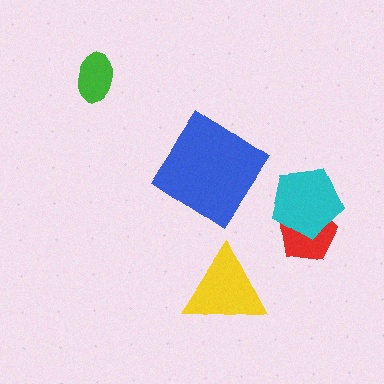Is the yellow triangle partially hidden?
No, no other shape covers it.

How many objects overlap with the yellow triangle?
0 objects overlap with the yellow triangle.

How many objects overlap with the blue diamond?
0 objects overlap with the blue diamond.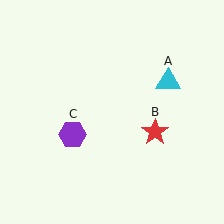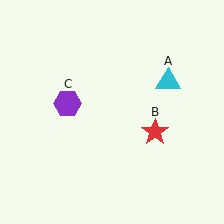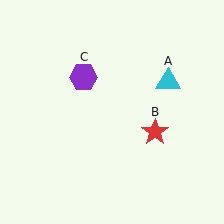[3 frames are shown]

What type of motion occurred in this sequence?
The purple hexagon (object C) rotated clockwise around the center of the scene.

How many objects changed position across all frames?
1 object changed position: purple hexagon (object C).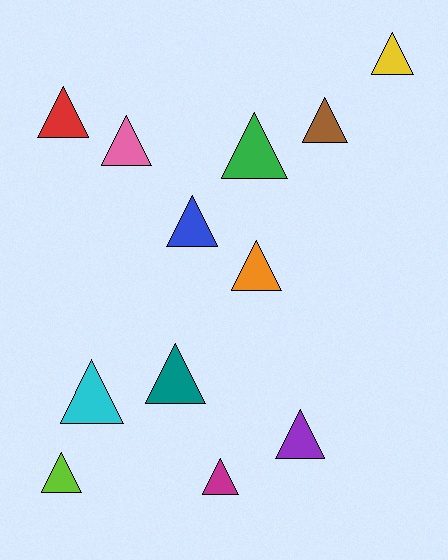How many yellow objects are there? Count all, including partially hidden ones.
There is 1 yellow object.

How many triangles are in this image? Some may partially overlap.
There are 12 triangles.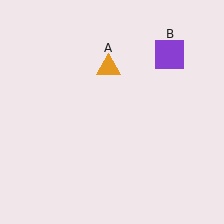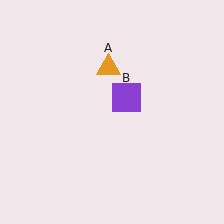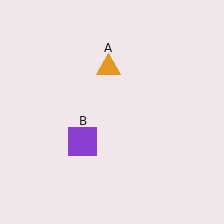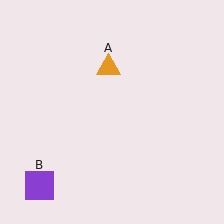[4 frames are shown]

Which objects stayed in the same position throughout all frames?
Orange triangle (object A) remained stationary.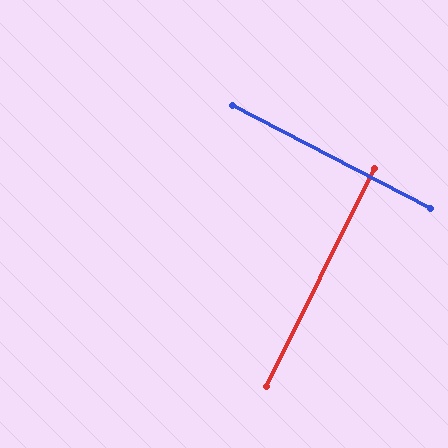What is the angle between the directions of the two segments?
Approximately 89 degrees.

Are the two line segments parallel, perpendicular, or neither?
Perpendicular — they meet at approximately 89°.